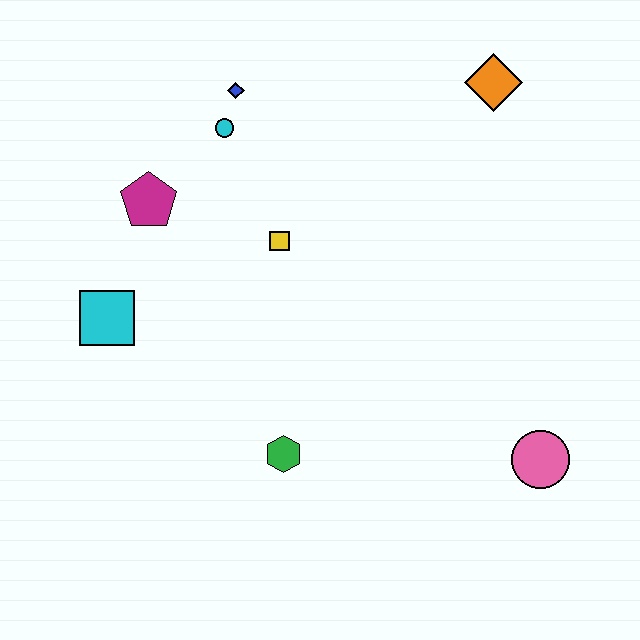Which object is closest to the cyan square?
The magenta pentagon is closest to the cyan square.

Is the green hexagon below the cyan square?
Yes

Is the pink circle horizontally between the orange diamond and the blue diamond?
No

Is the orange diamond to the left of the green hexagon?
No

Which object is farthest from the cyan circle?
The pink circle is farthest from the cyan circle.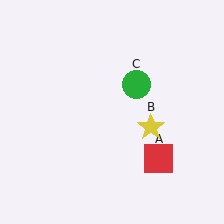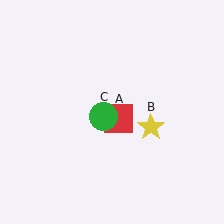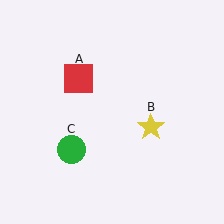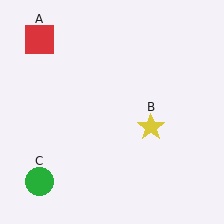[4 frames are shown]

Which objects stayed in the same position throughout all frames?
Yellow star (object B) remained stationary.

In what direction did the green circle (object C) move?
The green circle (object C) moved down and to the left.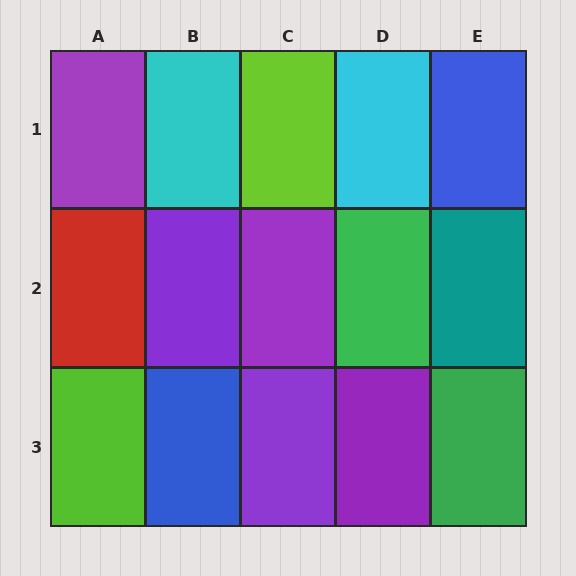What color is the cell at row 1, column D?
Cyan.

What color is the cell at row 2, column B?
Purple.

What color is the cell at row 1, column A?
Purple.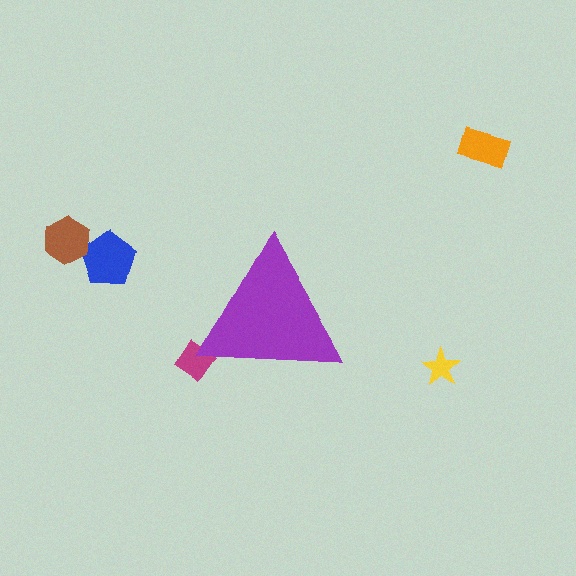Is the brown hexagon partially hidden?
No, the brown hexagon is fully visible.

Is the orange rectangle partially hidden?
No, the orange rectangle is fully visible.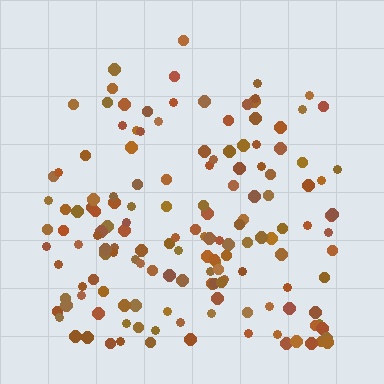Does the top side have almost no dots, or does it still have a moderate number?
Still a moderate number, just noticeably fewer than the bottom.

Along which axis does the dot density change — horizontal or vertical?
Vertical.